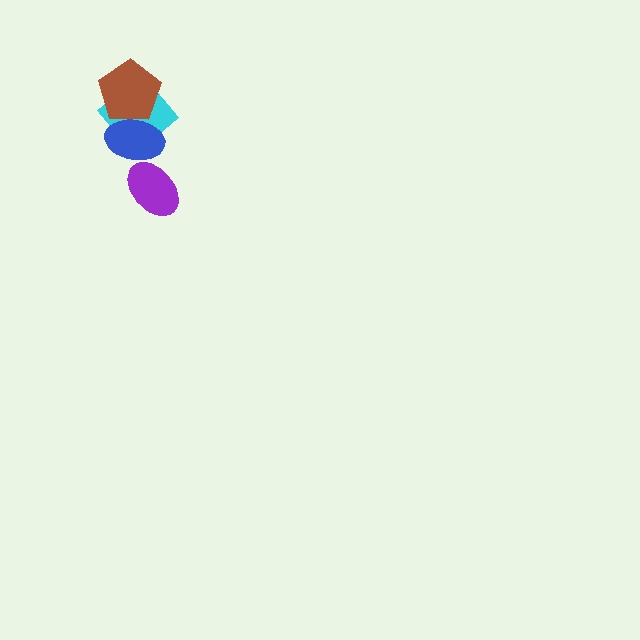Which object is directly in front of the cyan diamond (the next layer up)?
The blue ellipse is directly in front of the cyan diamond.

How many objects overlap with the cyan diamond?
2 objects overlap with the cyan diamond.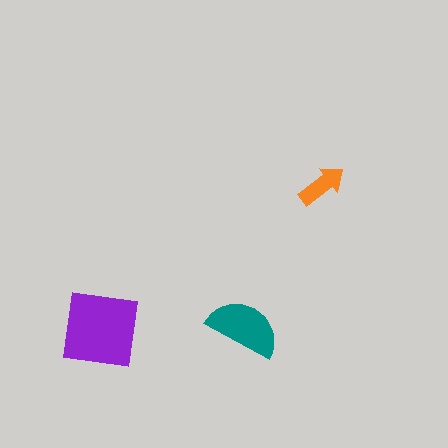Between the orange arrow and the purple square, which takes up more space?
The purple square.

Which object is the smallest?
The orange arrow.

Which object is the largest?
The purple square.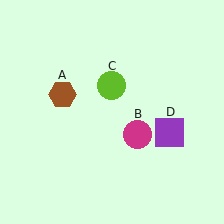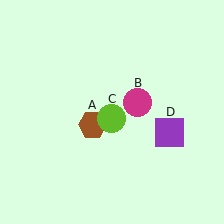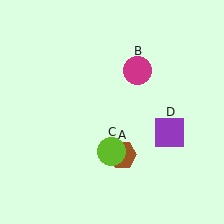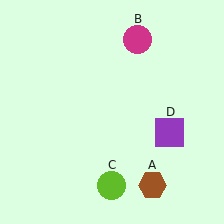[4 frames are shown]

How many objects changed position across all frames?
3 objects changed position: brown hexagon (object A), magenta circle (object B), lime circle (object C).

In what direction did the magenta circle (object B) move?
The magenta circle (object B) moved up.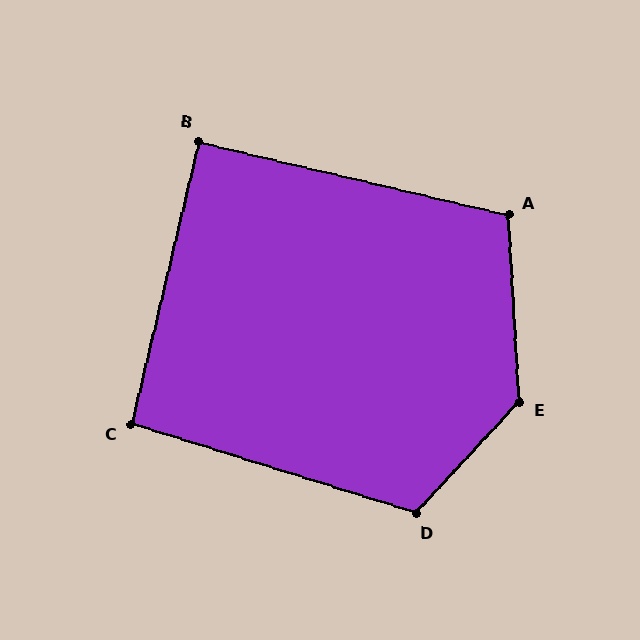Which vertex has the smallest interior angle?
B, at approximately 90 degrees.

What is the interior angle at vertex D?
Approximately 116 degrees (obtuse).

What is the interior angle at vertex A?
Approximately 107 degrees (obtuse).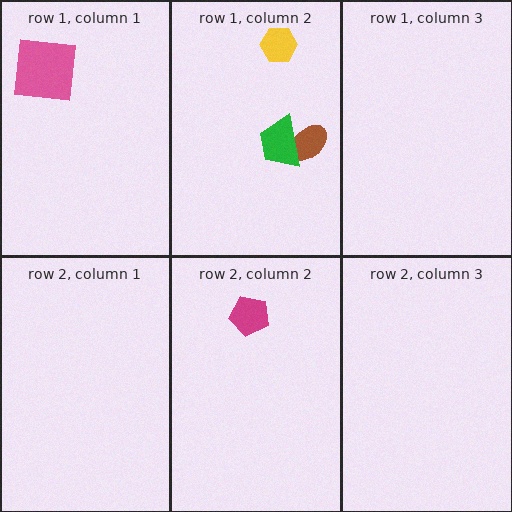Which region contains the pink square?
The row 1, column 1 region.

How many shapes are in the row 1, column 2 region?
3.